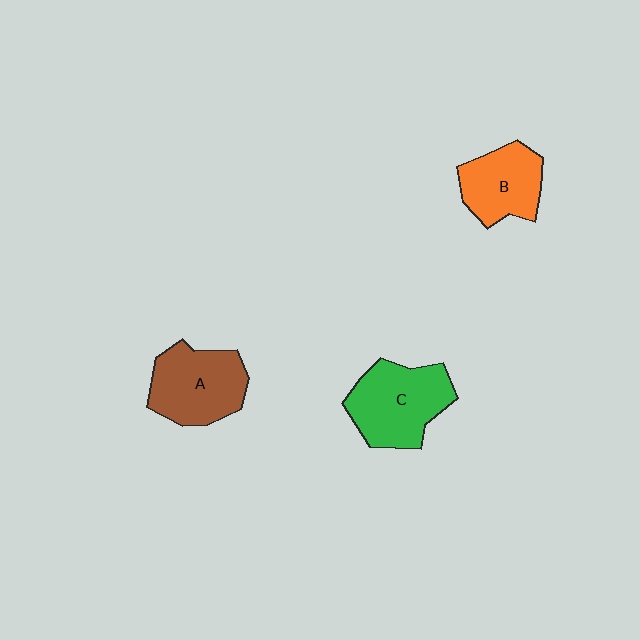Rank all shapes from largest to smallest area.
From largest to smallest: C (green), A (brown), B (orange).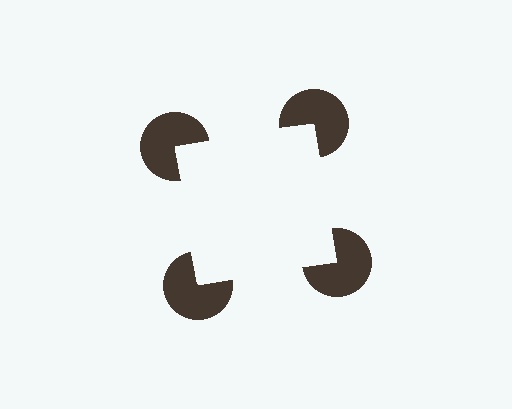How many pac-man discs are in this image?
There are 4 — one at each vertex of the illusory square.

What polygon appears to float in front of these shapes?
An illusory square — its edges are inferred from the aligned wedge cuts in the pac-man discs, not physically drawn.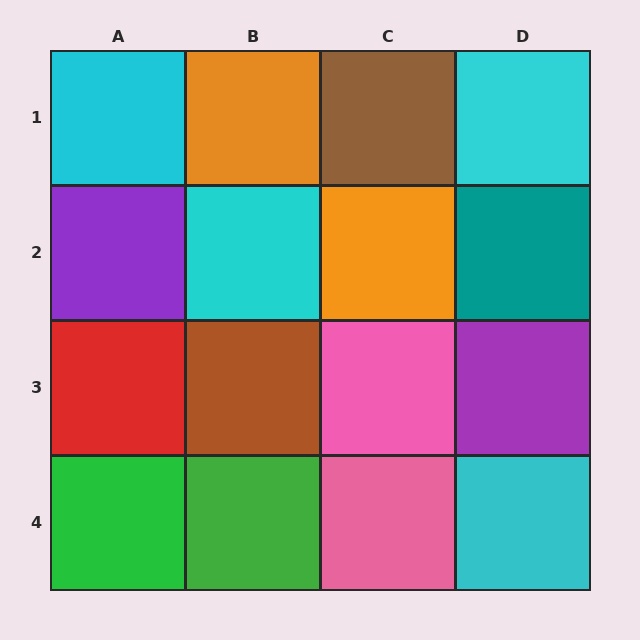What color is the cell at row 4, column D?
Cyan.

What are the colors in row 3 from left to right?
Red, brown, pink, purple.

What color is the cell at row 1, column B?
Orange.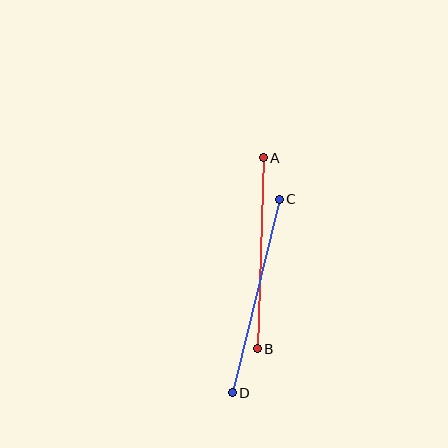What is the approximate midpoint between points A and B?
The midpoint is at approximately (260, 253) pixels.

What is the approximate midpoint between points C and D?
The midpoint is at approximately (256, 296) pixels.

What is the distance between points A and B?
The distance is approximately 191 pixels.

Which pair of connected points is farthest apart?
Points C and D are farthest apart.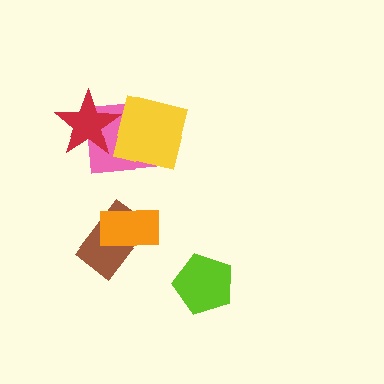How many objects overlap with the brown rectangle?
1 object overlaps with the brown rectangle.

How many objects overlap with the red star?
1 object overlaps with the red star.